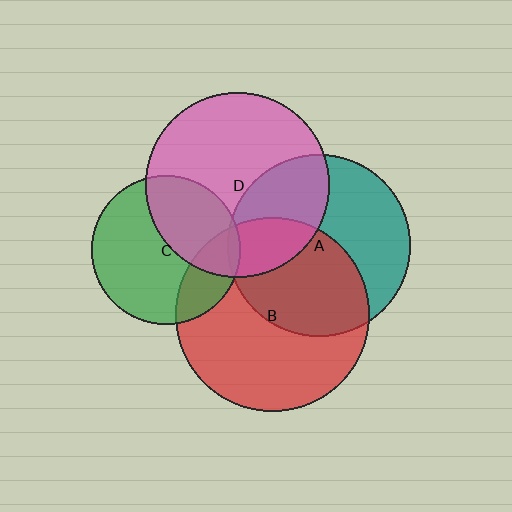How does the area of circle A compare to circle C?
Approximately 1.5 times.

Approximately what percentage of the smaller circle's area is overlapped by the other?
Approximately 5%.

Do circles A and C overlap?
Yes.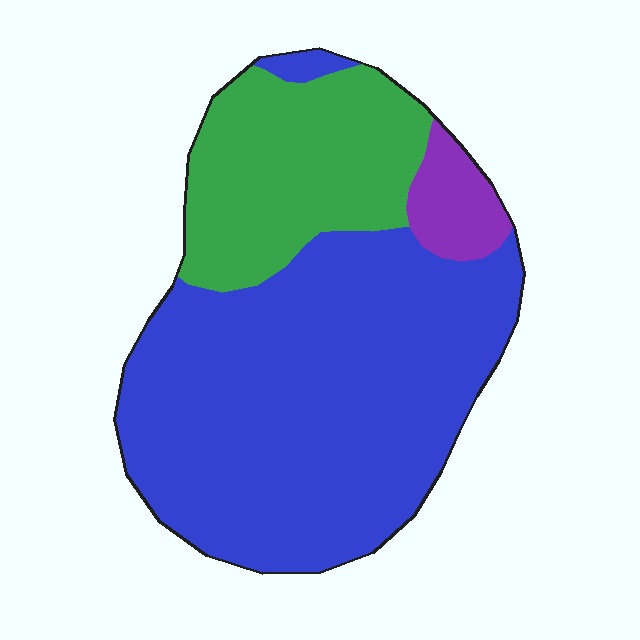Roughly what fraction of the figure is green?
Green covers about 25% of the figure.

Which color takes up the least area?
Purple, at roughly 5%.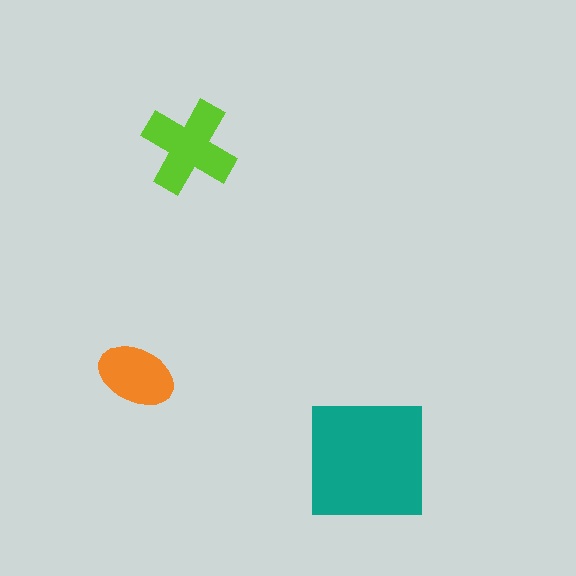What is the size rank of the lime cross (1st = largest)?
2nd.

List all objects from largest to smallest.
The teal square, the lime cross, the orange ellipse.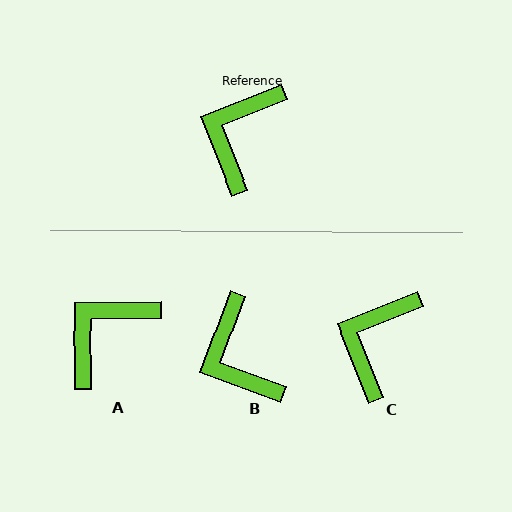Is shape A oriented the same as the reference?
No, it is off by about 21 degrees.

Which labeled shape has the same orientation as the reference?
C.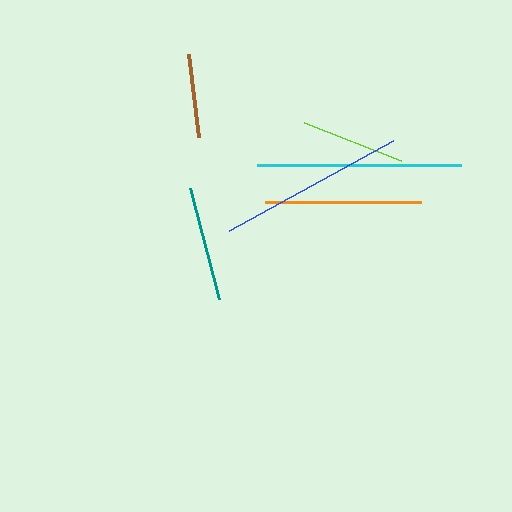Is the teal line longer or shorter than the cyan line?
The cyan line is longer than the teal line.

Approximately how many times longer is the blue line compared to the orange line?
The blue line is approximately 1.2 times the length of the orange line.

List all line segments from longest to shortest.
From longest to shortest: cyan, blue, orange, teal, lime, brown.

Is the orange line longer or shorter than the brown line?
The orange line is longer than the brown line.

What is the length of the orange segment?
The orange segment is approximately 156 pixels long.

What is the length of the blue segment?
The blue segment is approximately 187 pixels long.